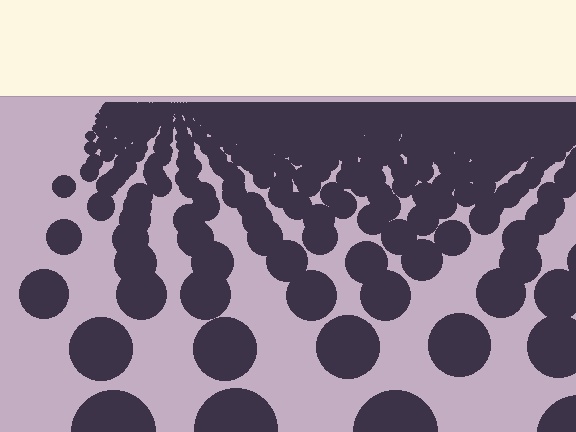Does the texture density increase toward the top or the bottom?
Density increases toward the top.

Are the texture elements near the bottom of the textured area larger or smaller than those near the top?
Larger. Near the bottom, elements are closer to the viewer and appear at a bigger on-screen size.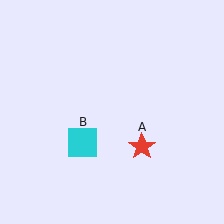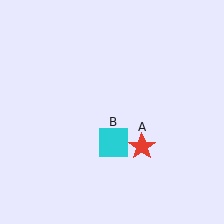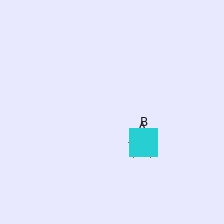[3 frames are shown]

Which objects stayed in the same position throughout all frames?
Red star (object A) remained stationary.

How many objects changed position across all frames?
1 object changed position: cyan square (object B).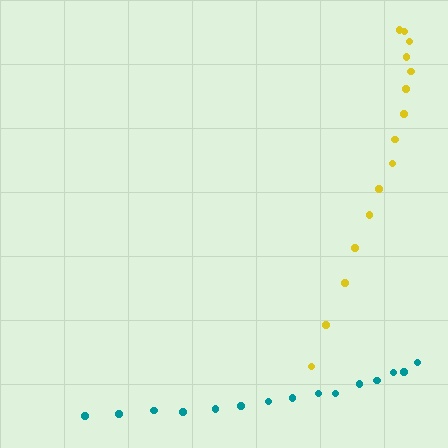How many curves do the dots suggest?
There are 2 distinct paths.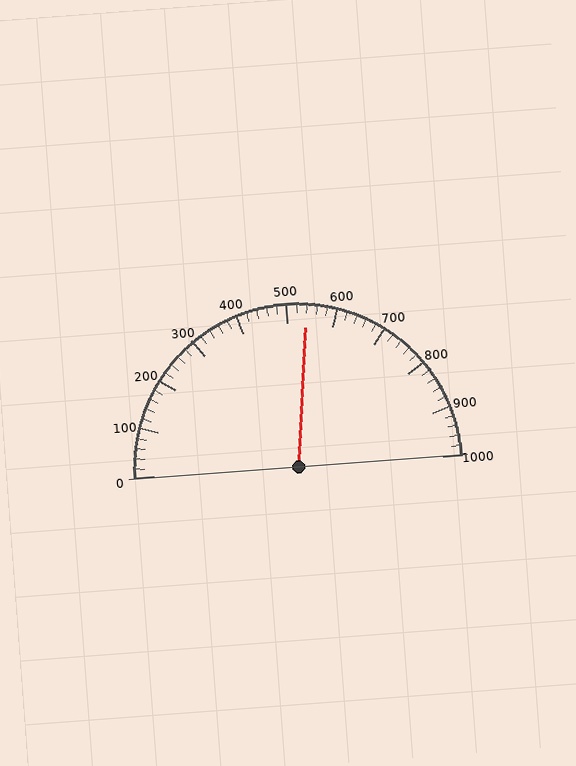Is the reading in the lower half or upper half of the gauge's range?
The reading is in the upper half of the range (0 to 1000).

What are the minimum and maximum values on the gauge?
The gauge ranges from 0 to 1000.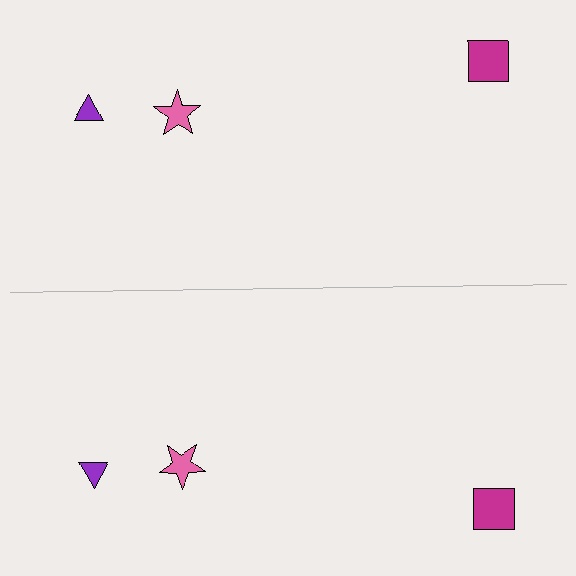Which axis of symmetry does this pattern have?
The pattern has a horizontal axis of symmetry running through the center of the image.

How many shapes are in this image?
There are 6 shapes in this image.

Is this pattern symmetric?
Yes, this pattern has bilateral (reflection) symmetry.